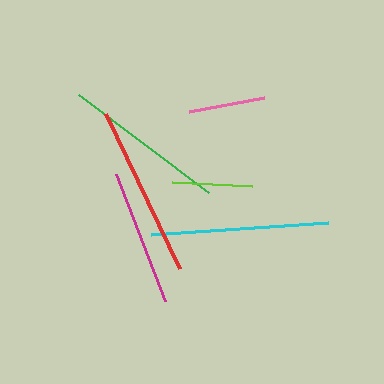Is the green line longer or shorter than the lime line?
The green line is longer than the lime line.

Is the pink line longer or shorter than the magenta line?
The magenta line is longer than the pink line.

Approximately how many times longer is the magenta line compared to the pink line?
The magenta line is approximately 1.8 times the length of the pink line.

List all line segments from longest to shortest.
From longest to shortest: cyan, red, green, magenta, lime, pink.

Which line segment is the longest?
The cyan line is the longest at approximately 177 pixels.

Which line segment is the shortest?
The pink line is the shortest at approximately 76 pixels.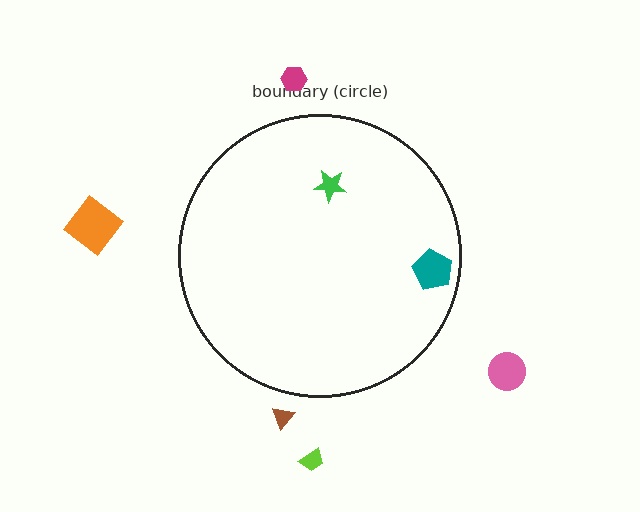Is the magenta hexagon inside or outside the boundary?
Outside.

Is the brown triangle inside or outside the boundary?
Outside.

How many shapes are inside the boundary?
2 inside, 5 outside.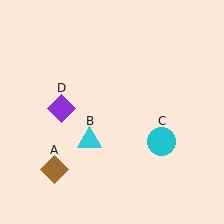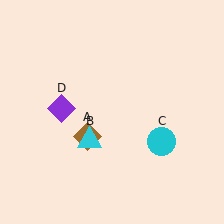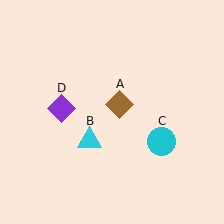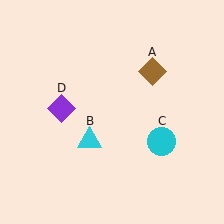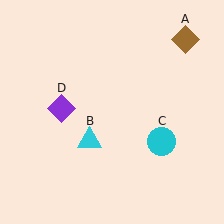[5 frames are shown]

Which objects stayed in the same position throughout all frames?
Cyan triangle (object B) and cyan circle (object C) and purple diamond (object D) remained stationary.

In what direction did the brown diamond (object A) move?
The brown diamond (object A) moved up and to the right.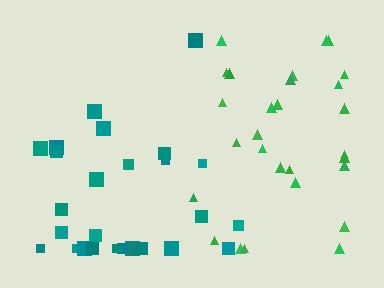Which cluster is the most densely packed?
Green.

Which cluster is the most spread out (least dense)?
Teal.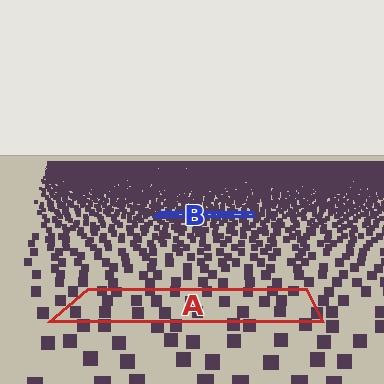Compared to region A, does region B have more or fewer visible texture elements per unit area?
Region B has more texture elements per unit area — they are packed more densely because it is farther away.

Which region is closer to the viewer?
Region A is closer. The texture elements there are larger and more spread out.